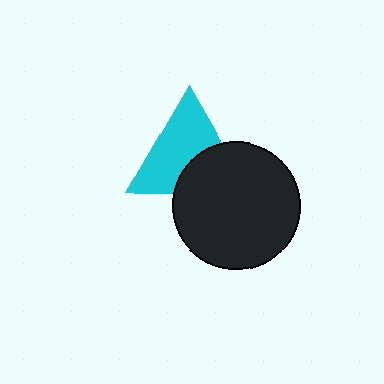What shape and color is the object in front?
The object in front is a black circle.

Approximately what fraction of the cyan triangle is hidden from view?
Roughly 36% of the cyan triangle is hidden behind the black circle.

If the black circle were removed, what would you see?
You would see the complete cyan triangle.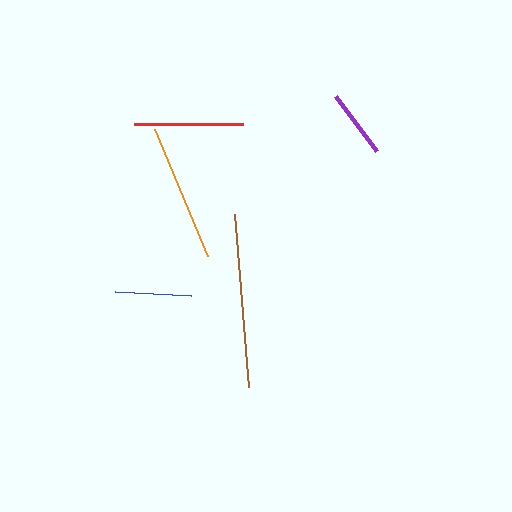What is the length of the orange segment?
The orange segment is approximately 138 pixels long.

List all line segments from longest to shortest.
From longest to shortest: brown, orange, red, blue, purple.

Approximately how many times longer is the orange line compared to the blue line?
The orange line is approximately 1.8 times the length of the blue line.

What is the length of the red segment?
The red segment is approximately 108 pixels long.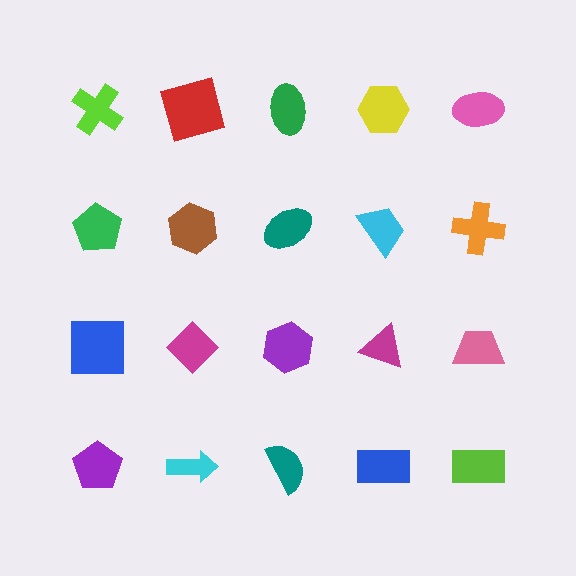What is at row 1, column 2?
A red square.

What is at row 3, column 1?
A blue square.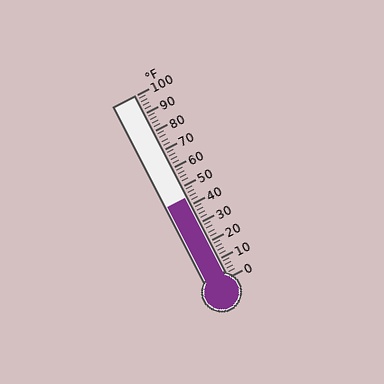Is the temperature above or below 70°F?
The temperature is below 70°F.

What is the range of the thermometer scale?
The thermometer scale ranges from 0°F to 100°F.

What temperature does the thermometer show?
The thermometer shows approximately 44°F.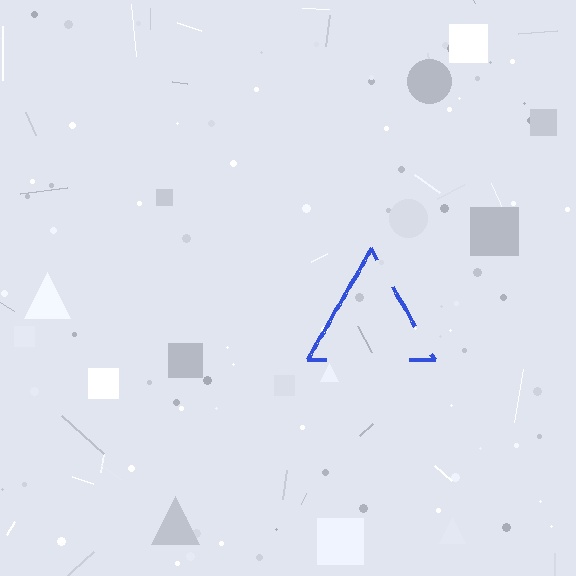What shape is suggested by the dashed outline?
The dashed outline suggests a triangle.